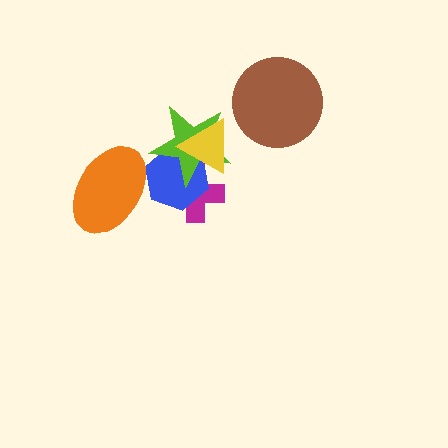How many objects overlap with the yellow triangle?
3 objects overlap with the yellow triangle.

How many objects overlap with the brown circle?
0 objects overlap with the brown circle.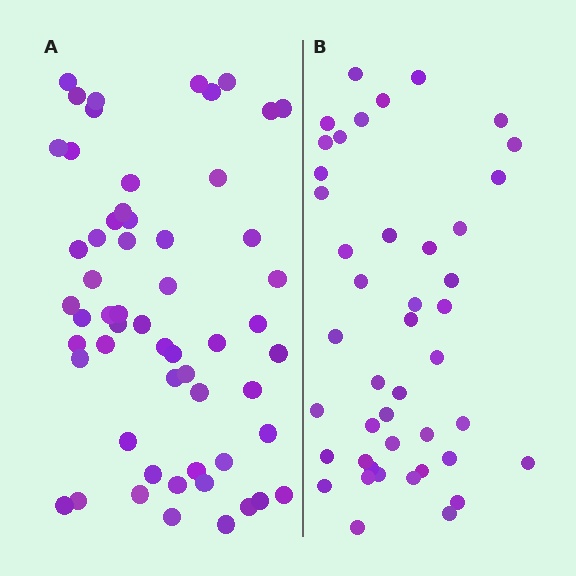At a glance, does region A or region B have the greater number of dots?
Region A (the left region) has more dots.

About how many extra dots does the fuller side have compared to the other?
Region A has approximately 15 more dots than region B.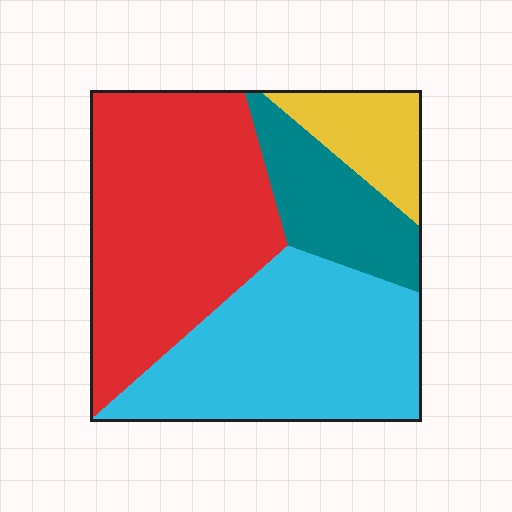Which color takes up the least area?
Yellow, at roughly 10%.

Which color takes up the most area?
Red, at roughly 40%.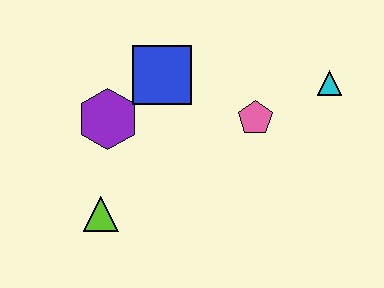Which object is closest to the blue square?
The purple hexagon is closest to the blue square.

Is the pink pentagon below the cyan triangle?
Yes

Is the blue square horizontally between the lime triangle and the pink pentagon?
Yes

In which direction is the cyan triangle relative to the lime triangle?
The cyan triangle is to the right of the lime triangle.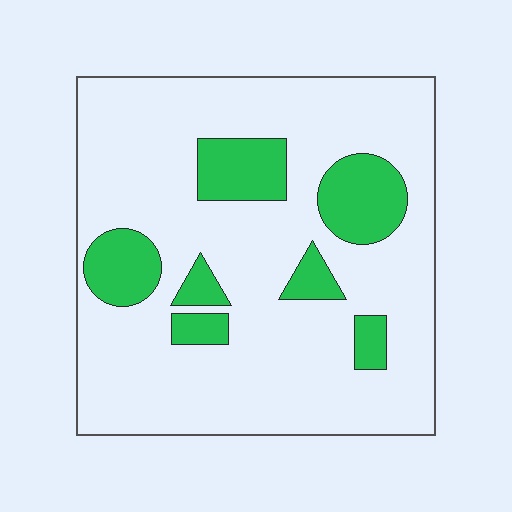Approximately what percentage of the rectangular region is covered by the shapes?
Approximately 20%.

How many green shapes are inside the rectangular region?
7.